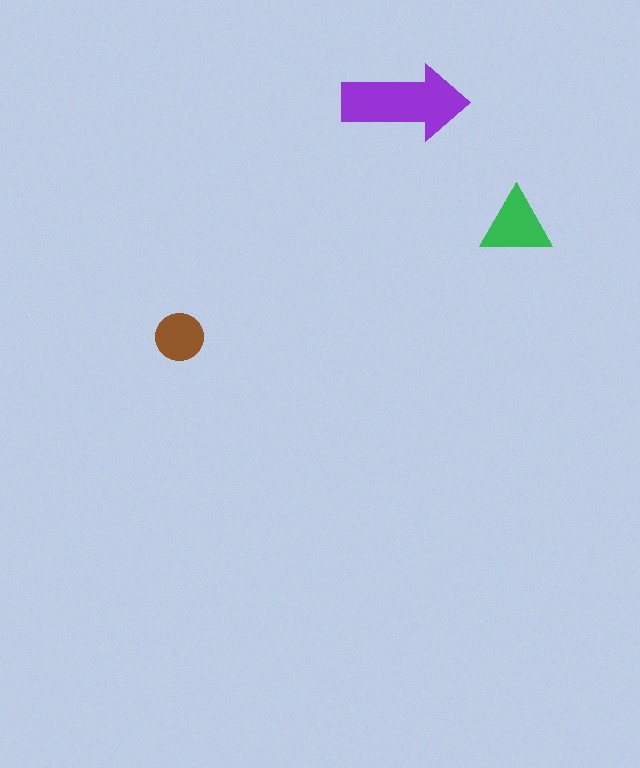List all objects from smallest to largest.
The brown circle, the green triangle, the purple arrow.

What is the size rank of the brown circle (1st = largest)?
3rd.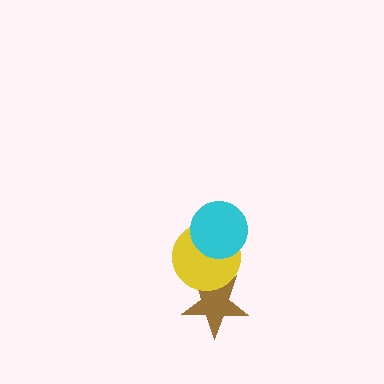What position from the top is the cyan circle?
The cyan circle is 1st from the top.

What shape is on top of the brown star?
The yellow circle is on top of the brown star.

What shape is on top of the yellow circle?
The cyan circle is on top of the yellow circle.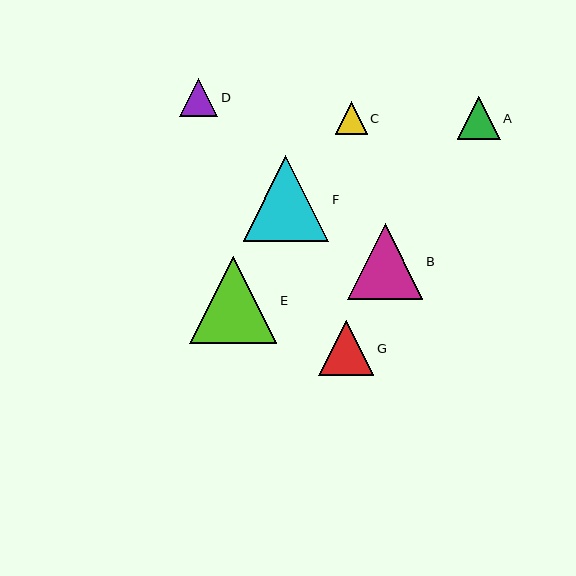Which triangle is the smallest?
Triangle C is the smallest with a size of approximately 32 pixels.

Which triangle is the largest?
Triangle E is the largest with a size of approximately 87 pixels.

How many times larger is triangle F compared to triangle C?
Triangle F is approximately 2.6 times the size of triangle C.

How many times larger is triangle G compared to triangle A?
Triangle G is approximately 1.3 times the size of triangle A.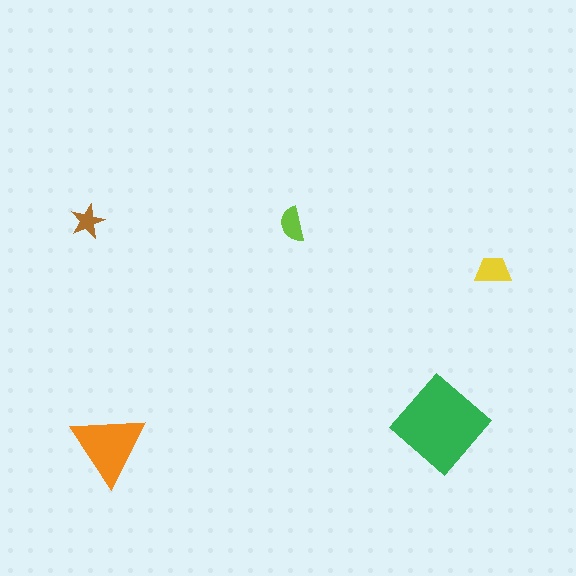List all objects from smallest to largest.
The brown star, the lime semicircle, the yellow trapezoid, the orange triangle, the green diamond.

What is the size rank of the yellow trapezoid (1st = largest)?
3rd.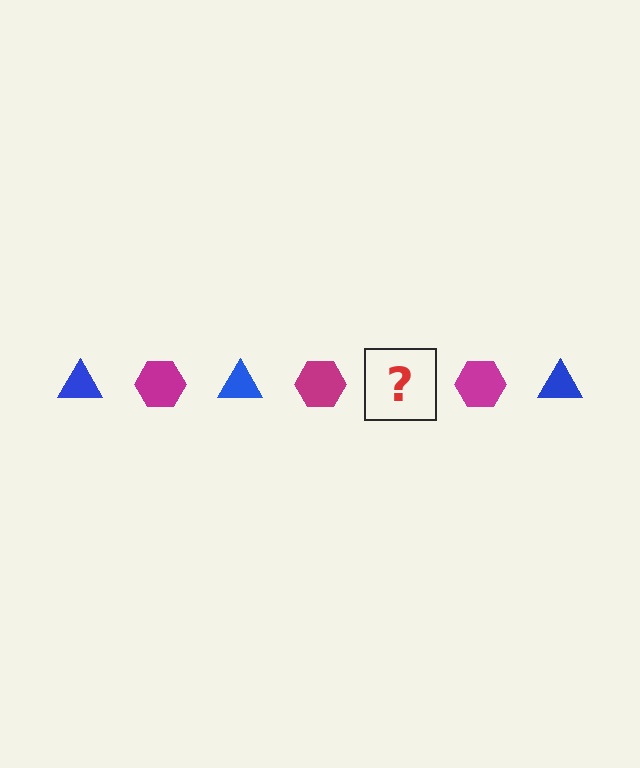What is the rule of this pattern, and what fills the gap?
The rule is that the pattern alternates between blue triangle and magenta hexagon. The gap should be filled with a blue triangle.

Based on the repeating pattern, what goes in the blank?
The blank should be a blue triangle.